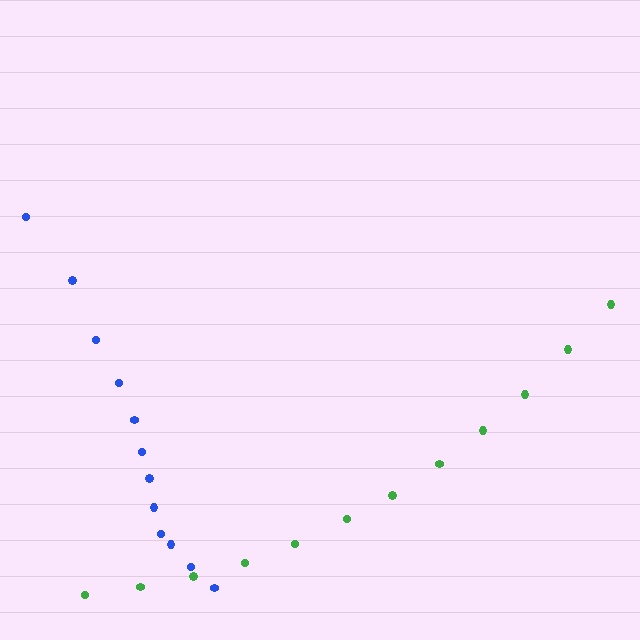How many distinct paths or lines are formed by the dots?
There are 2 distinct paths.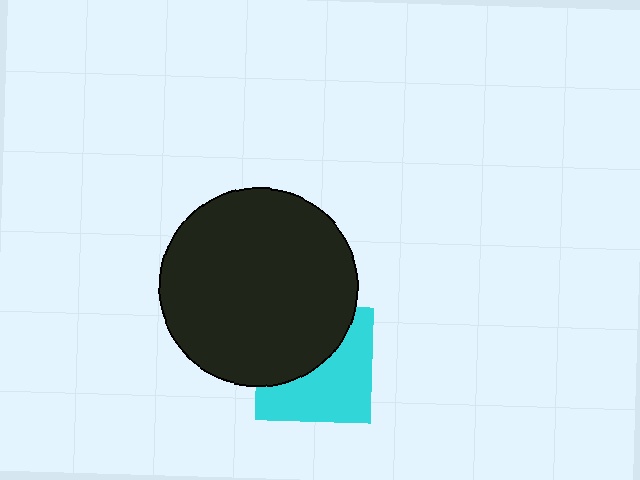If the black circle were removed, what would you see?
You would see the complete cyan square.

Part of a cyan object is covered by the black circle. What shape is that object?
It is a square.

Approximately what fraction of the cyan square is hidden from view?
Roughly 46% of the cyan square is hidden behind the black circle.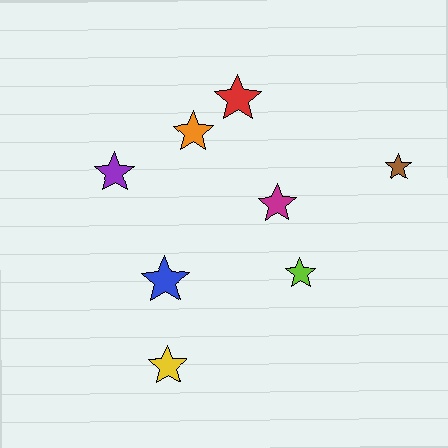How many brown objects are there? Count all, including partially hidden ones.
There is 1 brown object.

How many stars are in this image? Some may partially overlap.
There are 8 stars.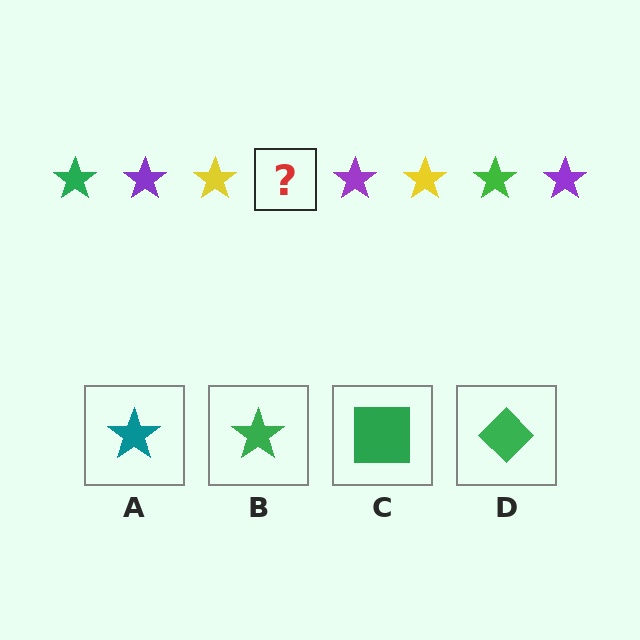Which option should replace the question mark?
Option B.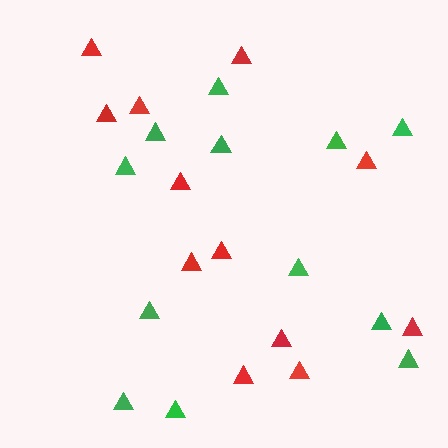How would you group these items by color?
There are 2 groups: one group of red triangles (12) and one group of green triangles (12).